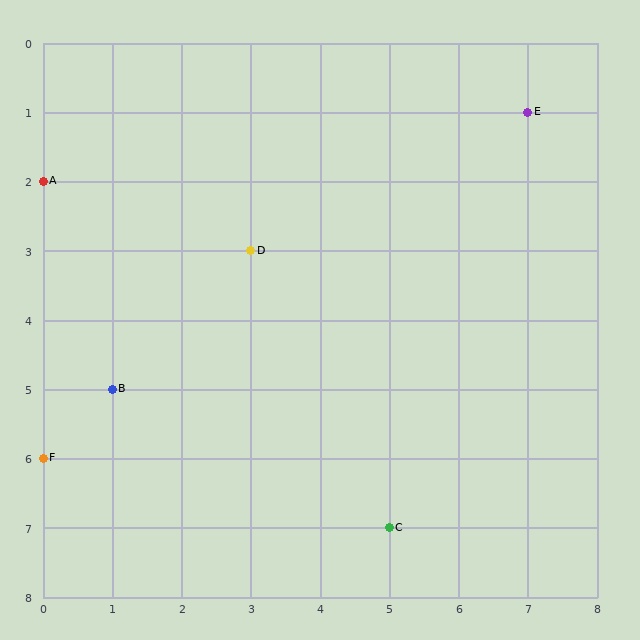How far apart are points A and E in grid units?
Points A and E are 7 columns and 1 row apart (about 7.1 grid units diagonally).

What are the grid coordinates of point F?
Point F is at grid coordinates (0, 6).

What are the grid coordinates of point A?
Point A is at grid coordinates (0, 2).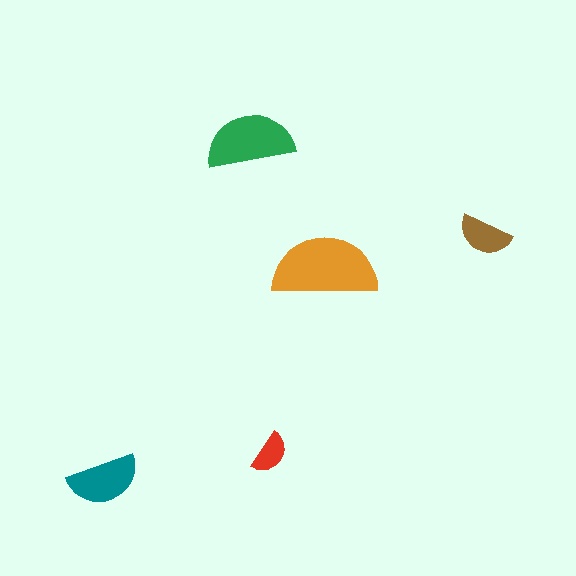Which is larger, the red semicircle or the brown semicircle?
The brown one.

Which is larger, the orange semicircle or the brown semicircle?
The orange one.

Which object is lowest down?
The teal semicircle is bottommost.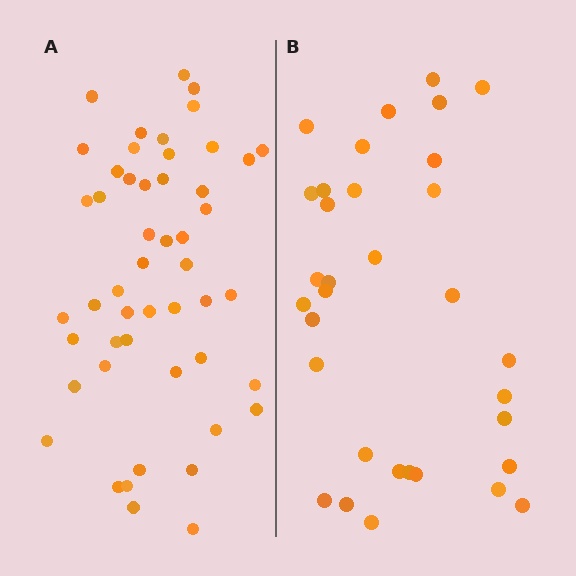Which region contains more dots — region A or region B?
Region A (the left region) has more dots.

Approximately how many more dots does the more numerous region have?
Region A has approximately 15 more dots than region B.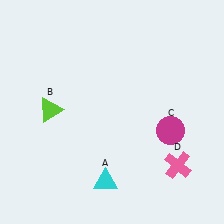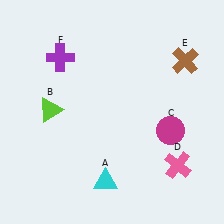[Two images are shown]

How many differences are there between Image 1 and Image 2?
There are 2 differences between the two images.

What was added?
A brown cross (E), a purple cross (F) were added in Image 2.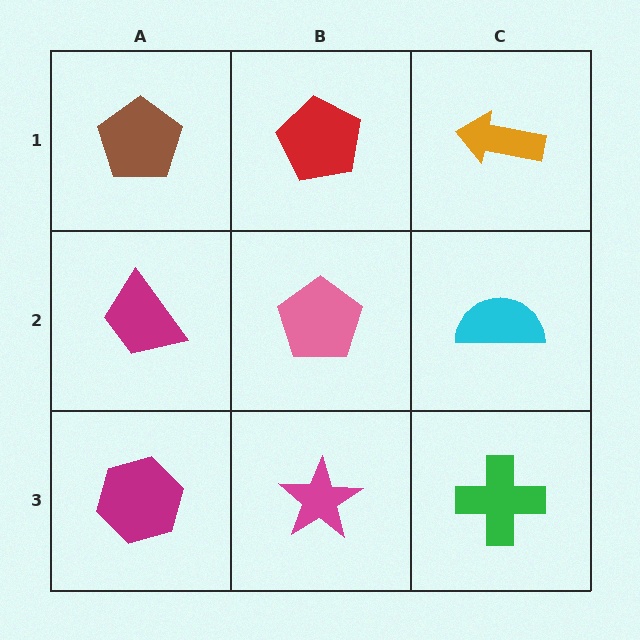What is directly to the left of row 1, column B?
A brown pentagon.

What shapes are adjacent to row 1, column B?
A pink pentagon (row 2, column B), a brown pentagon (row 1, column A), an orange arrow (row 1, column C).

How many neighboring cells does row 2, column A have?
3.